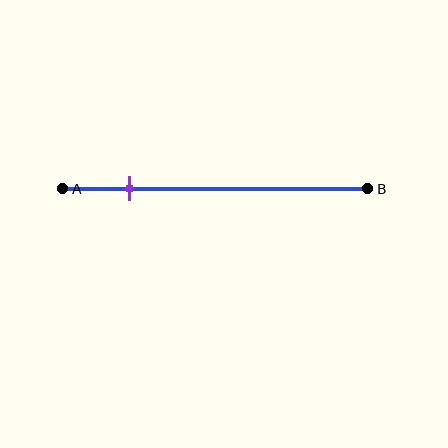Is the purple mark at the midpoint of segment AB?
No, the mark is at about 20% from A, not at the 50% midpoint.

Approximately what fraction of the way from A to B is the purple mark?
The purple mark is approximately 20% of the way from A to B.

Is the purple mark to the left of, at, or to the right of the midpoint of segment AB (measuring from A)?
The purple mark is to the left of the midpoint of segment AB.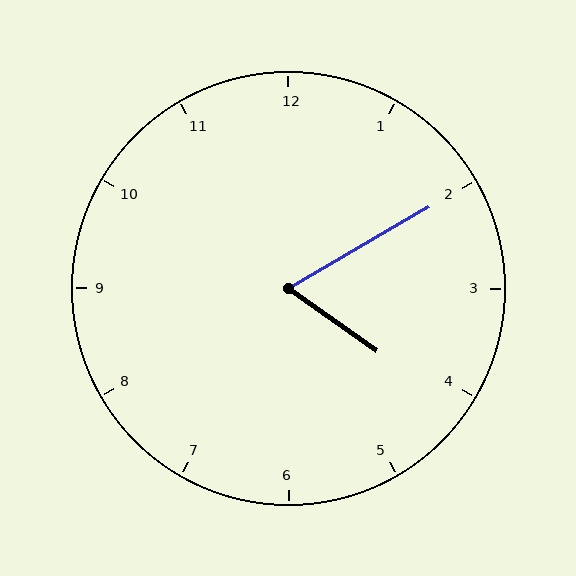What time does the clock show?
4:10.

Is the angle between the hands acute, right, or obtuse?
It is acute.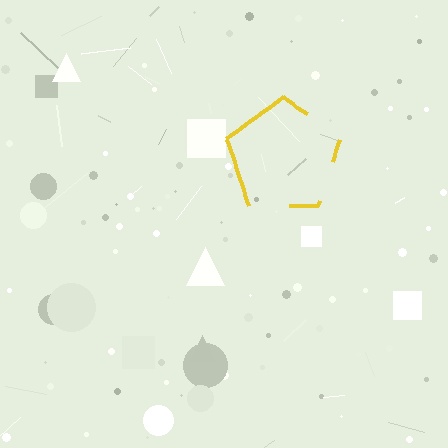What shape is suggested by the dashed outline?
The dashed outline suggests a pentagon.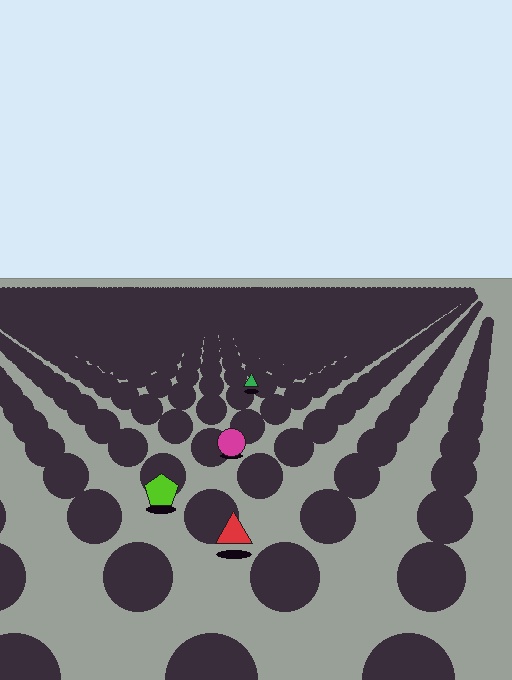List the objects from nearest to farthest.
From nearest to farthest: the red triangle, the lime pentagon, the magenta circle, the green triangle.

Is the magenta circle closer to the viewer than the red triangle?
No. The red triangle is closer — you can tell from the texture gradient: the ground texture is coarser near it.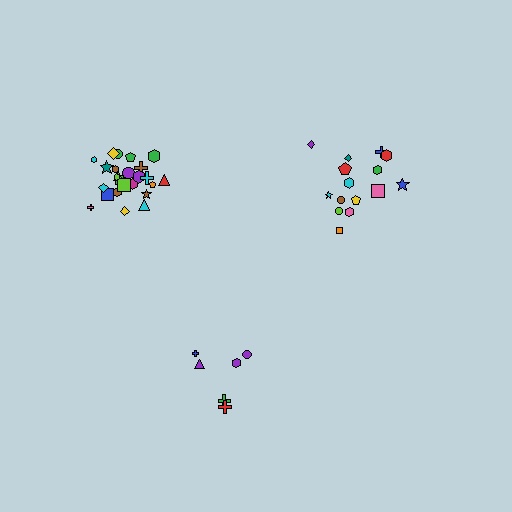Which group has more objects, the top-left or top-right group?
The top-left group.